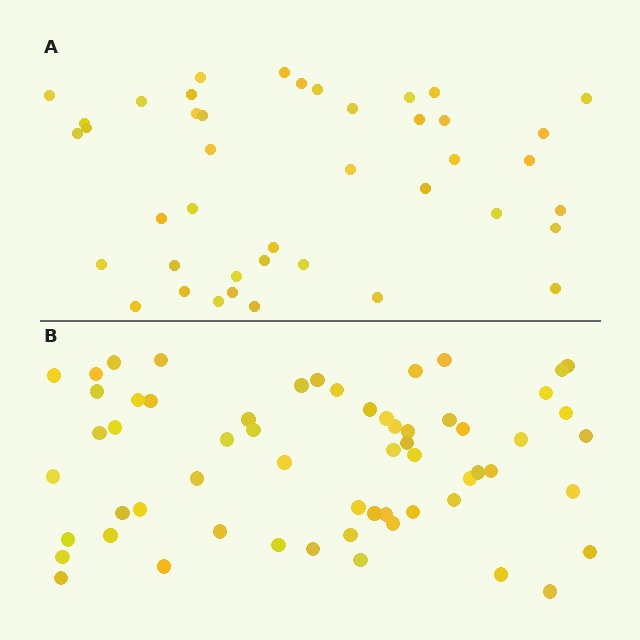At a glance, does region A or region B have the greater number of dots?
Region B (the bottom region) has more dots.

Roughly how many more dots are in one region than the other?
Region B has approximately 20 more dots than region A.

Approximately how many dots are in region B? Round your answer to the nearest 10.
About 60 dots.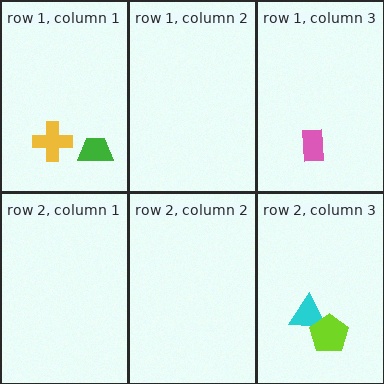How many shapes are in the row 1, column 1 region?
2.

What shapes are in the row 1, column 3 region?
The pink rectangle.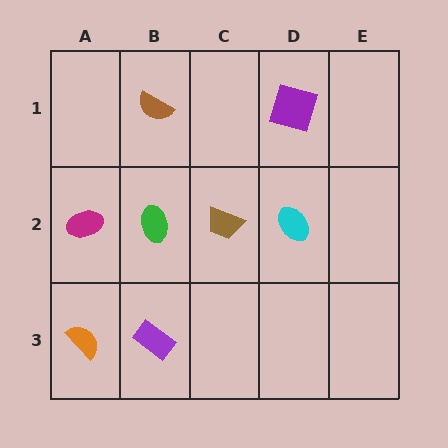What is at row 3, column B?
A purple rectangle.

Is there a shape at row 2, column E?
No, that cell is empty.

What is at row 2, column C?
A brown trapezoid.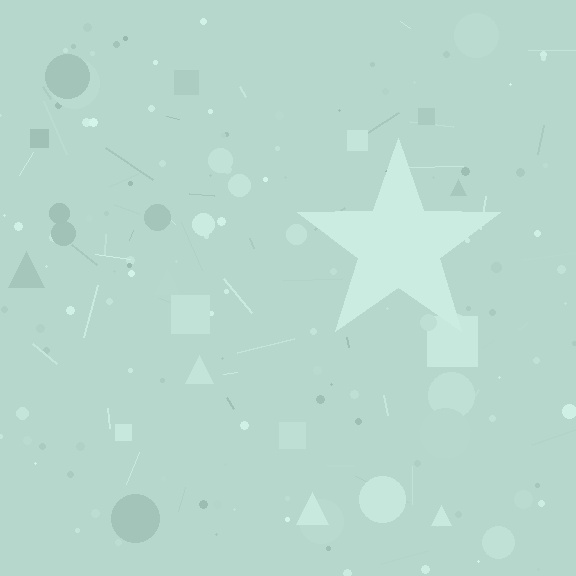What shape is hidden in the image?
A star is hidden in the image.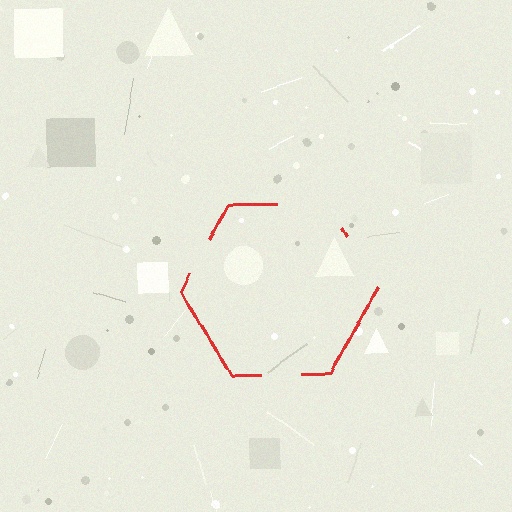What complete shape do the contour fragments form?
The contour fragments form a hexagon.